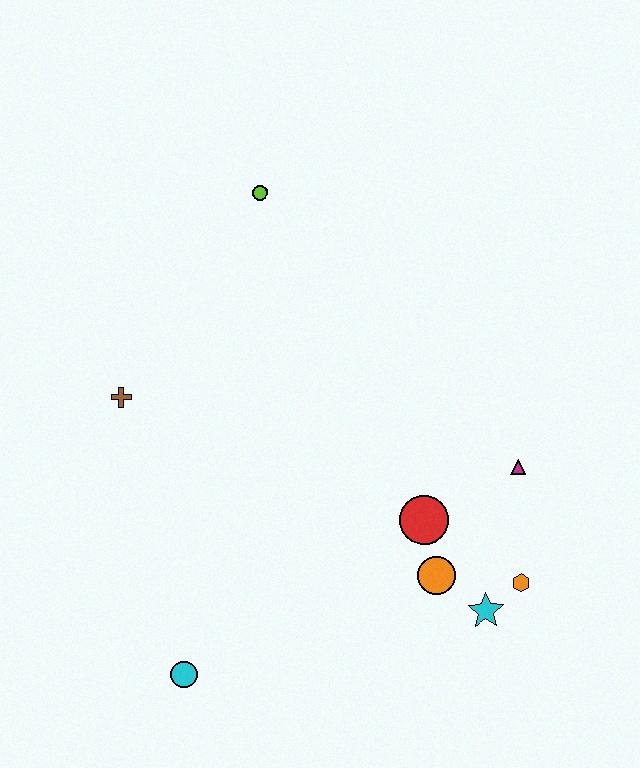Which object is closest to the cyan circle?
The orange circle is closest to the cyan circle.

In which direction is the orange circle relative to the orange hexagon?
The orange circle is to the left of the orange hexagon.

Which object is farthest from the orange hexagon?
The lime circle is farthest from the orange hexagon.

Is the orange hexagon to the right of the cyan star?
Yes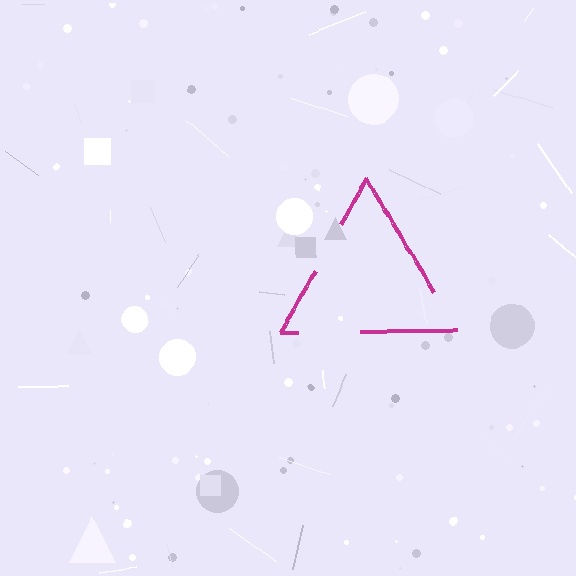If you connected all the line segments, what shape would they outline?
They would outline a triangle.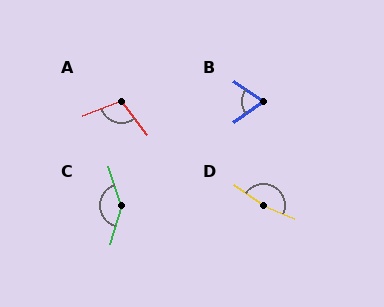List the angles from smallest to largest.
B (70°), A (107°), C (146°), D (167°).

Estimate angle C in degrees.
Approximately 146 degrees.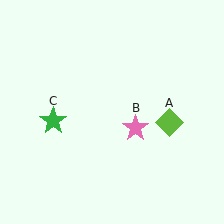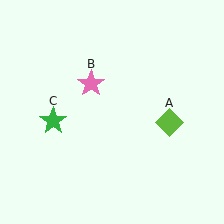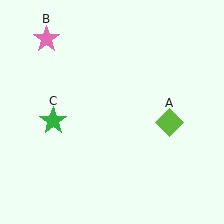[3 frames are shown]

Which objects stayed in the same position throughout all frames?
Lime diamond (object A) and green star (object C) remained stationary.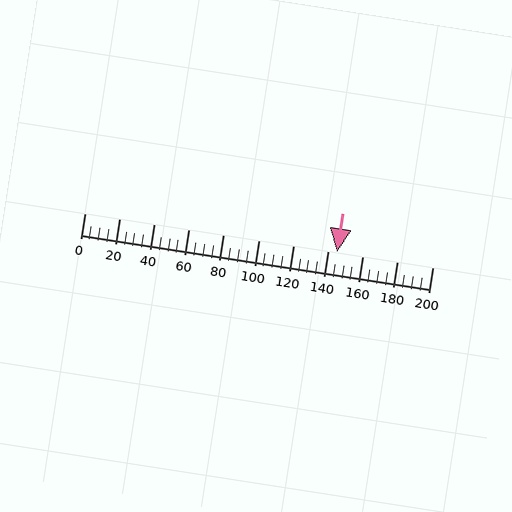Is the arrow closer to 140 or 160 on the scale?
The arrow is closer to 140.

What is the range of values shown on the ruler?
The ruler shows values from 0 to 200.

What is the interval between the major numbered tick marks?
The major tick marks are spaced 20 units apart.